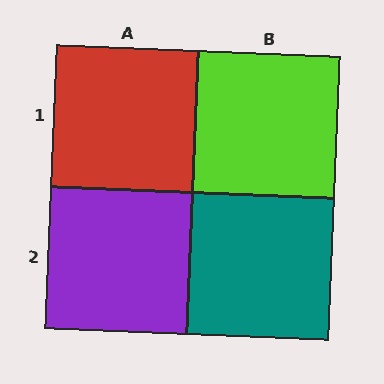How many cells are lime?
1 cell is lime.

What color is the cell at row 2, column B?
Teal.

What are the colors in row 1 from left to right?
Red, lime.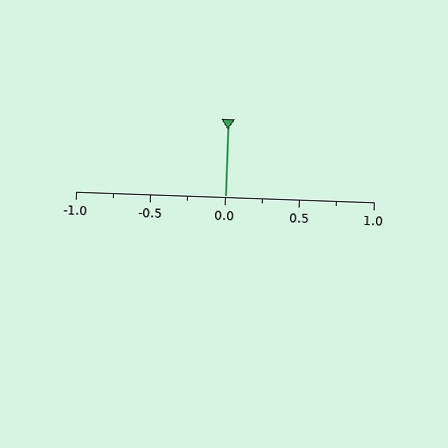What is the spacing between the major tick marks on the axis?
The major ticks are spaced 0.5 apart.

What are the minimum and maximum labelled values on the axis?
The axis runs from -1.0 to 1.0.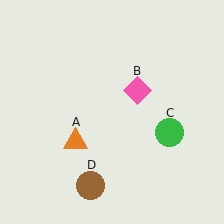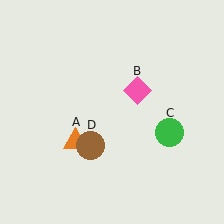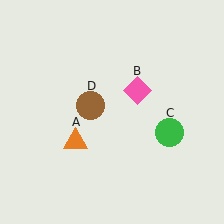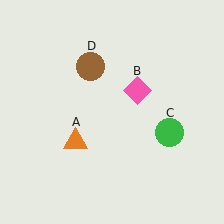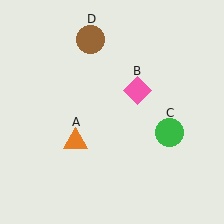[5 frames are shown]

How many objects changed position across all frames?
1 object changed position: brown circle (object D).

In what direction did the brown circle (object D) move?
The brown circle (object D) moved up.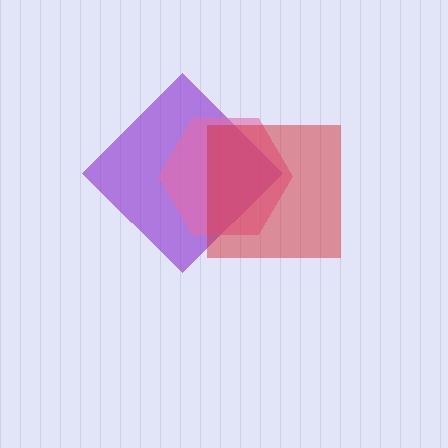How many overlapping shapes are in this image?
There are 3 overlapping shapes in the image.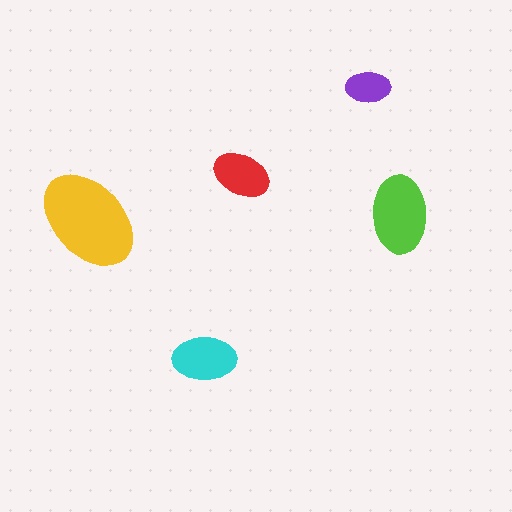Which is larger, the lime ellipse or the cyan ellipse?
The lime one.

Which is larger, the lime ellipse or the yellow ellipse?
The yellow one.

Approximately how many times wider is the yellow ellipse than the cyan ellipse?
About 1.5 times wider.